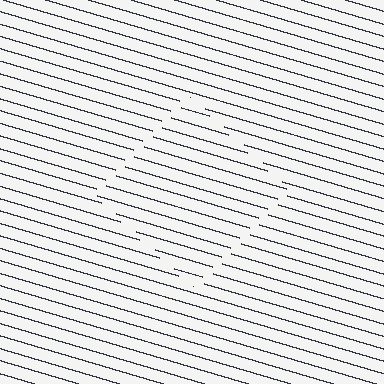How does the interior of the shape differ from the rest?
The interior of the shape contains the same grating, shifted by half a period — the contour is defined by the phase discontinuity where line-ends from the inner and outer gratings abut.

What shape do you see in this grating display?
An illusory square. The interior of the shape contains the same grating, shifted by half a period — the contour is defined by the phase discontinuity where line-ends from the inner and outer gratings abut.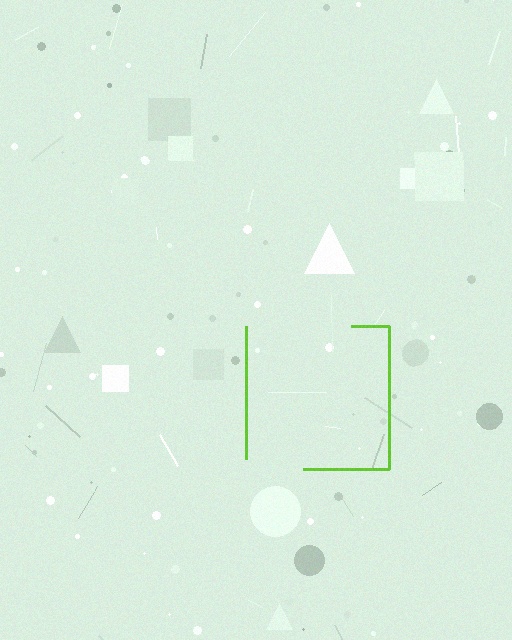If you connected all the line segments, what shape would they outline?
They would outline a square.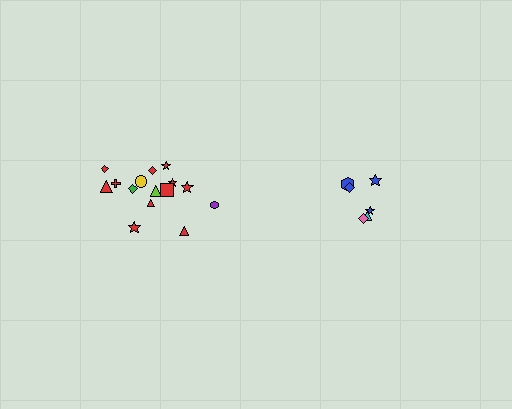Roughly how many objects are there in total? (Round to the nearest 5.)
Roughly 20 objects in total.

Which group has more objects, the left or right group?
The left group.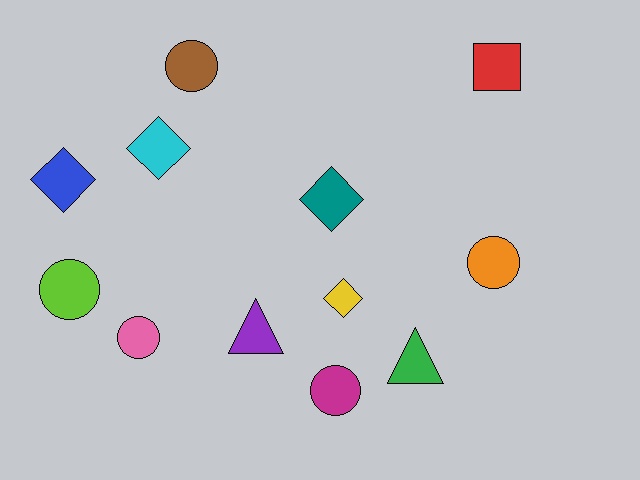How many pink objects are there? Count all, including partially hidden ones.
There is 1 pink object.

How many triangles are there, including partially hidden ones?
There are 2 triangles.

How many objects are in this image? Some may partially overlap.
There are 12 objects.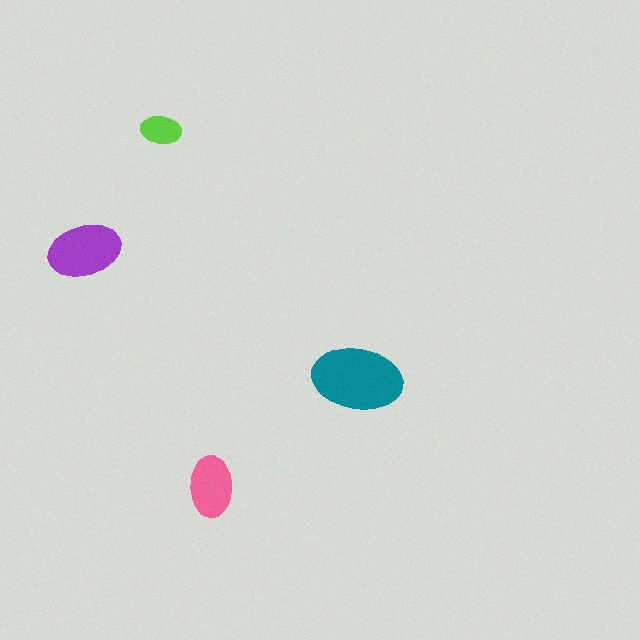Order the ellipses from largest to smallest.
the teal one, the purple one, the pink one, the lime one.